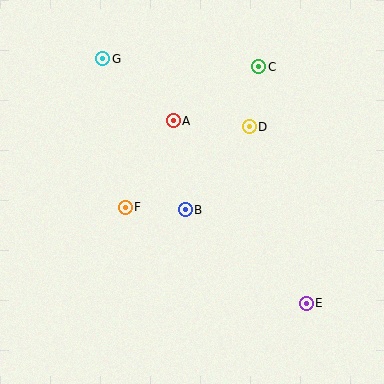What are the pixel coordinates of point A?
Point A is at (173, 121).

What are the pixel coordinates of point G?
Point G is at (103, 59).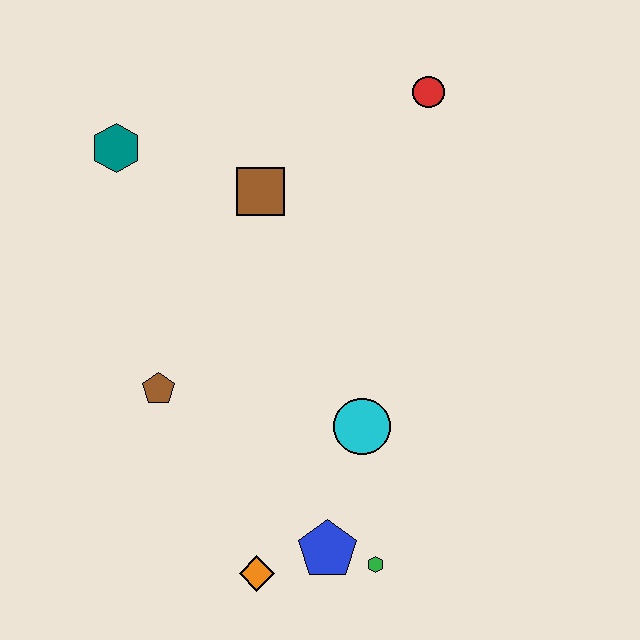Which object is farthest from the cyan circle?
The teal hexagon is farthest from the cyan circle.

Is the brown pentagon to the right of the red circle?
No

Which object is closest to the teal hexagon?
The brown square is closest to the teal hexagon.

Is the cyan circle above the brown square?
No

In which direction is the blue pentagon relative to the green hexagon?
The blue pentagon is to the left of the green hexagon.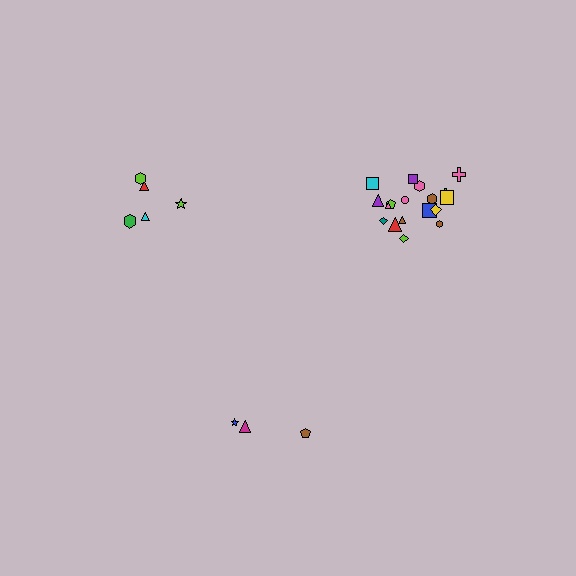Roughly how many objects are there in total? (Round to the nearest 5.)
Roughly 25 objects in total.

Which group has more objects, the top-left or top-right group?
The top-right group.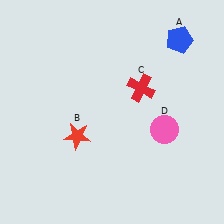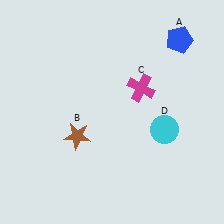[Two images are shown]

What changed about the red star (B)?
In Image 1, B is red. In Image 2, it changed to brown.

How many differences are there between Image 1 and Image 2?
There are 3 differences between the two images.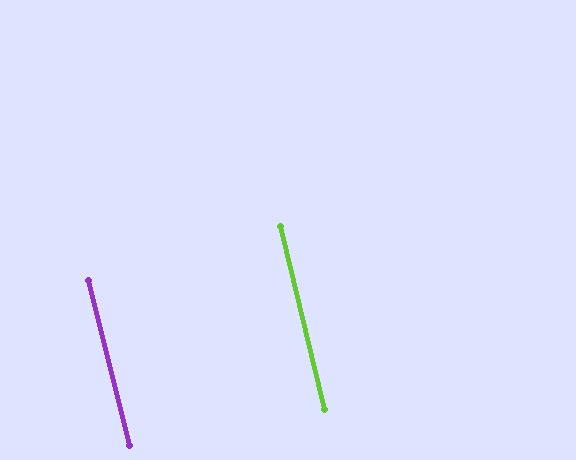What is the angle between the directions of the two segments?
Approximately 0 degrees.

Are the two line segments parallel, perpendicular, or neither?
Parallel — their directions differ by only 0.5°.